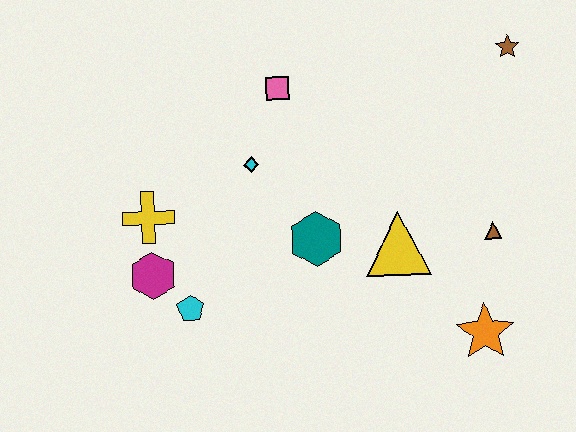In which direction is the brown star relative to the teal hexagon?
The brown star is to the right of the teal hexagon.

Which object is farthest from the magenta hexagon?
The brown star is farthest from the magenta hexagon.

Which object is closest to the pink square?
The cyan diamond is closest to the pink square.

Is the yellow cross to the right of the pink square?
No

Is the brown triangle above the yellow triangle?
Yes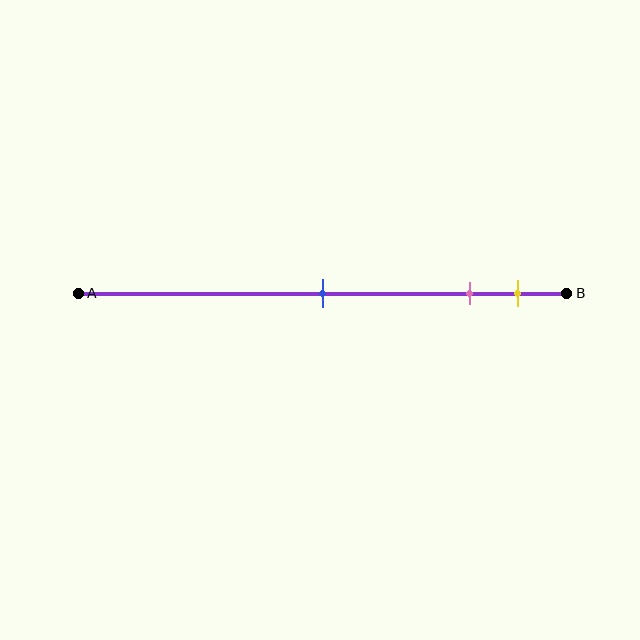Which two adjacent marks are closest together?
The pink and yellow marks are the closest adjacent pair.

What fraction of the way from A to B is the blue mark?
The blue mark is approximately 50% (0.5) of the way from A to B.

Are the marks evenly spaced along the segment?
No, the marks are not evenly spaced.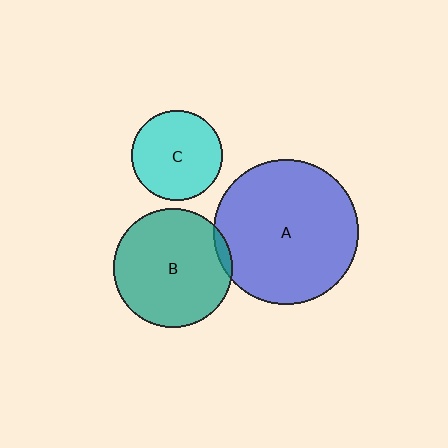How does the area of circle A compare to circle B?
Approximately 1.5 times.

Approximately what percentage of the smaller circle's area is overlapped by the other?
Approximately 5%.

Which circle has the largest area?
Circle A (blue).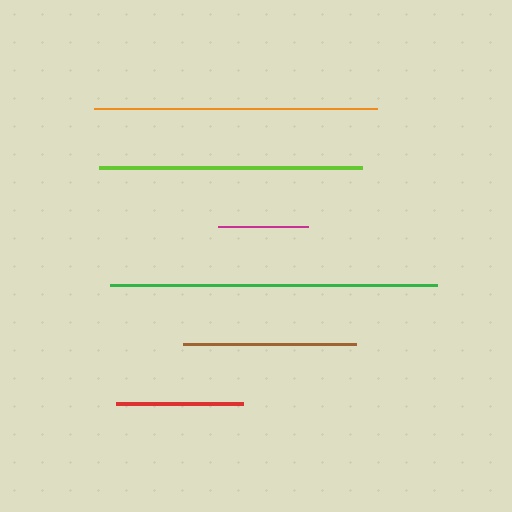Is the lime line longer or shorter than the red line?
The lime line is longer than the red line.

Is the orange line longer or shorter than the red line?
The orange line is longer than the red line.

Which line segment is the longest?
The green line is the longest at approximately 327 pixels.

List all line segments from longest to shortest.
From longest to shortest: green, orange, lime, brown, red, magenta.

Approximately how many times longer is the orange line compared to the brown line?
The orange line is approximately 1.6 times the length of the brown line.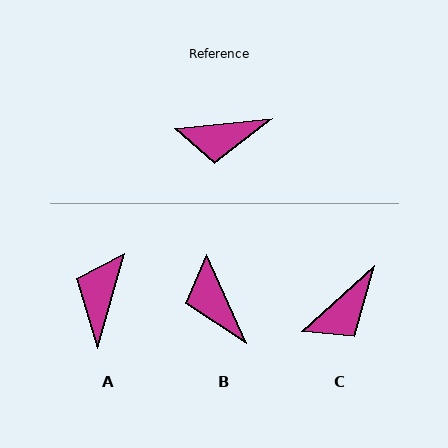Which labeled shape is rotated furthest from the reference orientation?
A, about 112 degrees away.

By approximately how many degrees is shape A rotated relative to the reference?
Approximately 112 degrees clockwise.